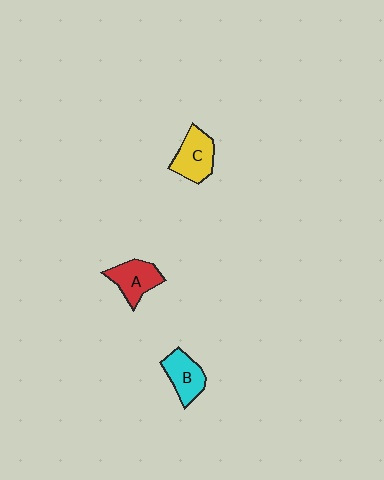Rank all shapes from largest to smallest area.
From largest to smallest: C (yellow), A (red), B (cyan).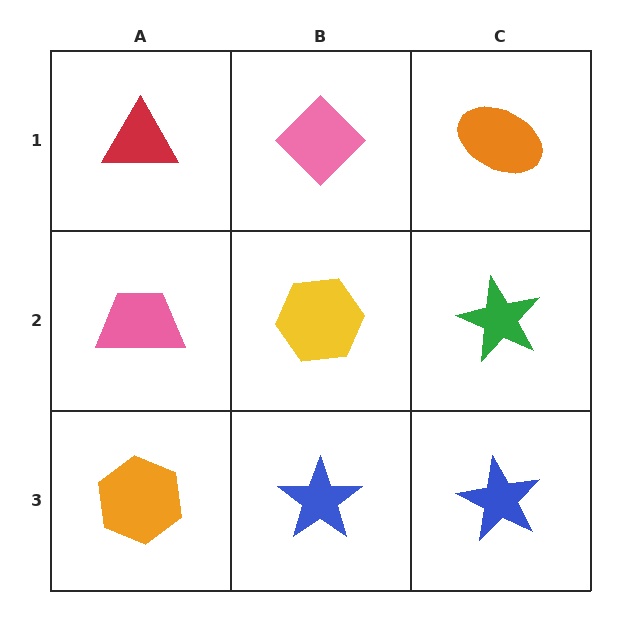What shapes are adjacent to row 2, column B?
A pink diamond (row 1, column B), a blue star (row 3, column B), a pink trapezoid (row 2, column A), a green star (row 2, column C).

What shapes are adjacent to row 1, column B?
A yellow hexagon (row 2, column B), a red triangle (row 1, column A), an orange ellipse (row 1, column C).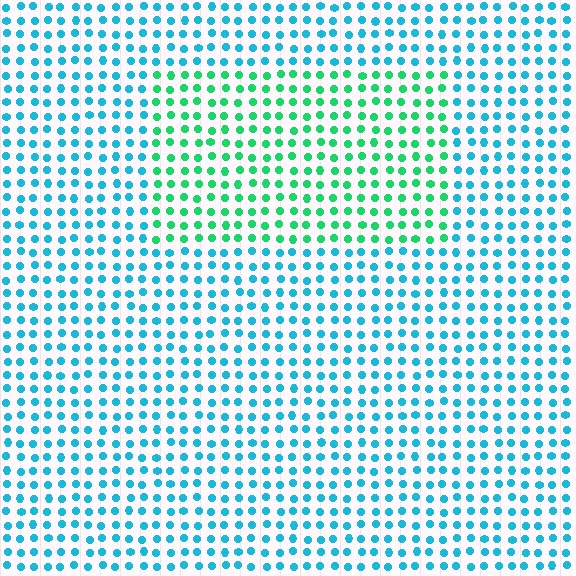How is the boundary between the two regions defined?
The boundary is defined purely by a slight shift in hue (about 44 degrees). Spacing, size, and orientation are identical on both sides.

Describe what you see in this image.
The image is filled with small cyan elements in a uniform arrangement. A rectangle-shaped region is visible where the elements are tinted to a slightly different hue, forming a subtle color boundary.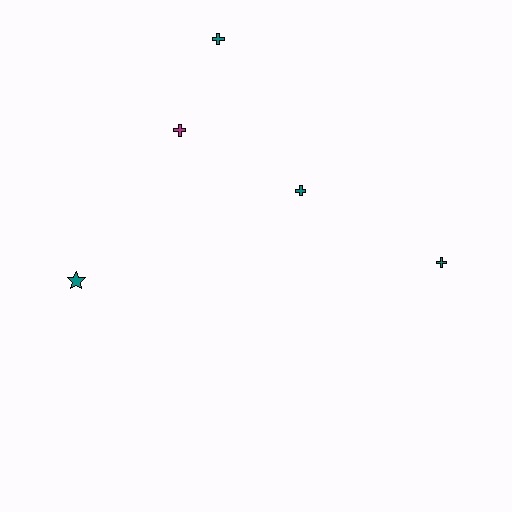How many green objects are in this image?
There are no green objects.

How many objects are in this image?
There are 5 objects.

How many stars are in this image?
There is 1 star.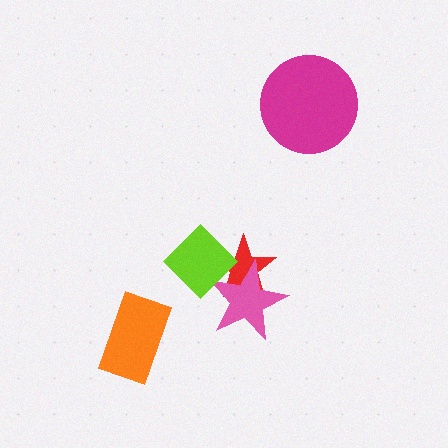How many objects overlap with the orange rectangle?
0 objects overlap with the orange rectangle.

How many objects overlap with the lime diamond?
2 objects overlap with the lime diamond.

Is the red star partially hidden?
Yes, it is partially covered by another shape.